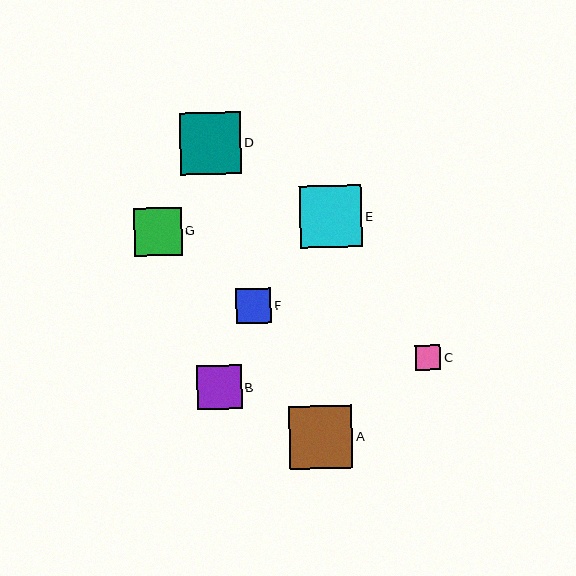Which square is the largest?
Square A is the largest with a size of approximately 63 pixels.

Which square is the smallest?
Square C is the smallest with a size of approximately 25 pixels.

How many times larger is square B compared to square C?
Square B is approximately 1.8 times the size of square C.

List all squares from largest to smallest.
From largest to smallest: A, E, D, G, B, F, C.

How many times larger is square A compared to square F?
Square A is approximately 1.8 times the size of square F.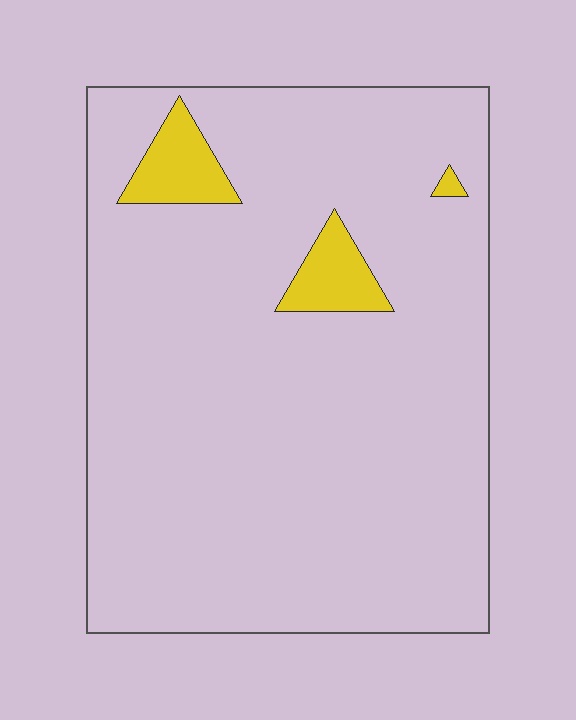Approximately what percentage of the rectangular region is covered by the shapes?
Approximately 5%.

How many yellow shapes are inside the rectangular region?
3.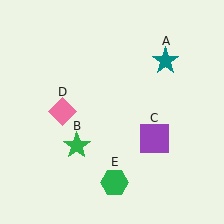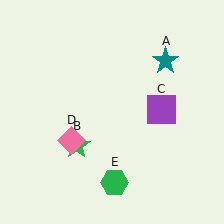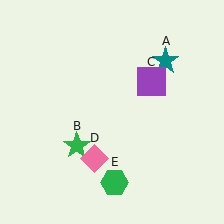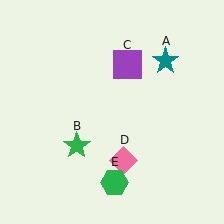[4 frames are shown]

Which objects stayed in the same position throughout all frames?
Teal star (object A) and green star (object B) and green hexagon (object E) remained stationary.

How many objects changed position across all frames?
2 objects changed position: purple square (object C), pink diamond (object D).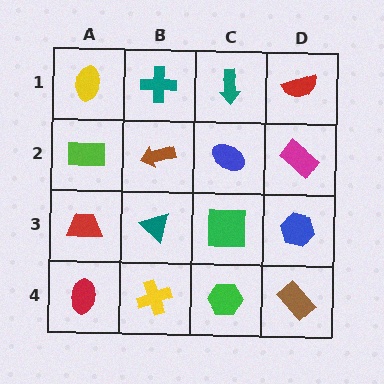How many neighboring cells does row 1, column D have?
2.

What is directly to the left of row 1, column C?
A teal cross.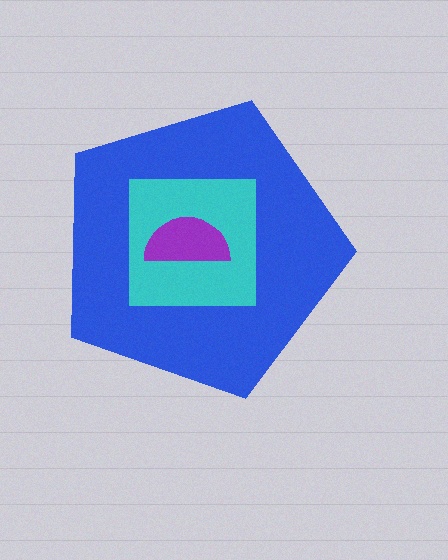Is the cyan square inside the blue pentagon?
Yes.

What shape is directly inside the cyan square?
The purple semicircle.